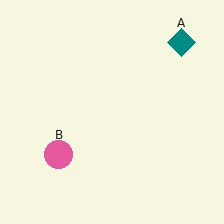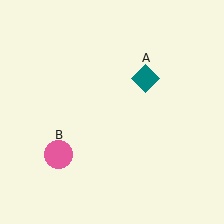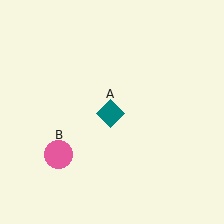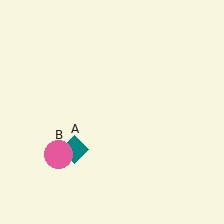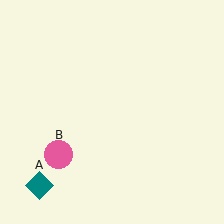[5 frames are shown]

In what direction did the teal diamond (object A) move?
The teal diamond (object A) moved down and to the left.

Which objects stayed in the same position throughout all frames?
Pink circle (object B) remained stationary.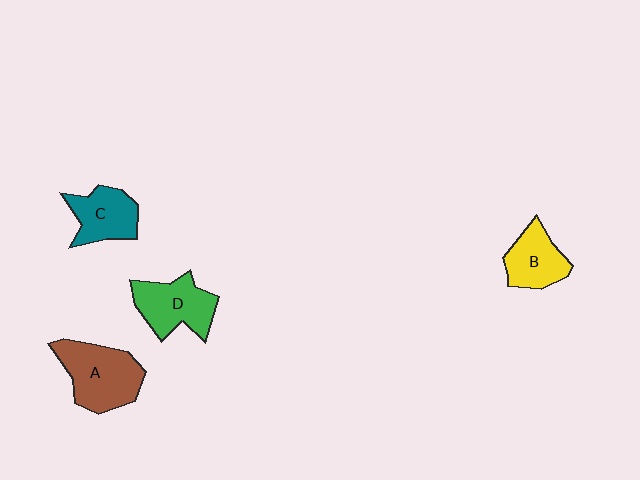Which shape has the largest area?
Shape A (brown).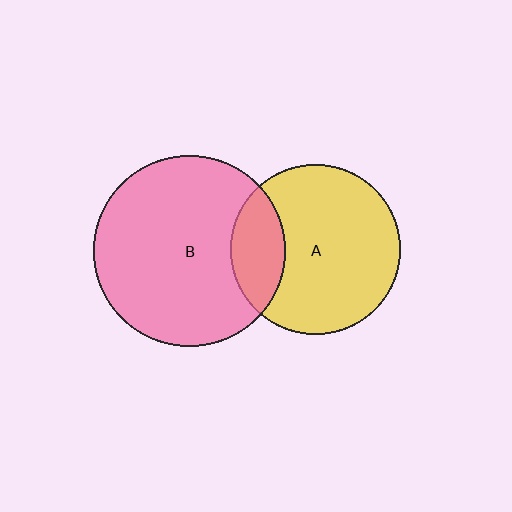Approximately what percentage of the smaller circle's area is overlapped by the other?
Approximately 20%.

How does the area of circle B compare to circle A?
Approximately 1.3 times.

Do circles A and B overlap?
Yes.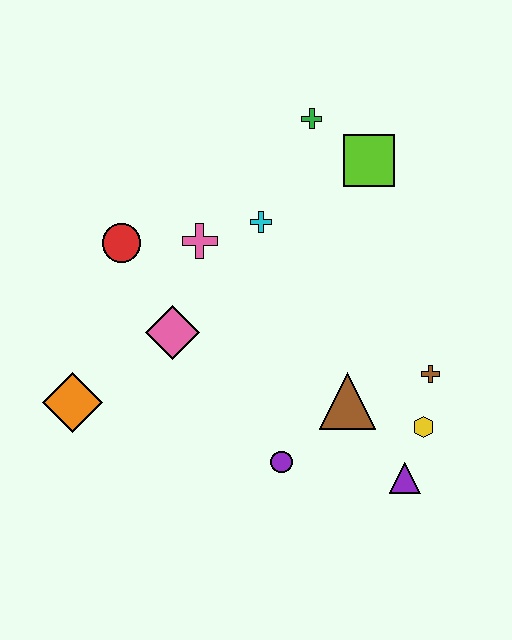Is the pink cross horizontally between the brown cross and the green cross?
No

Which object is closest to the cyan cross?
The pink cross is closest to the cyan cross.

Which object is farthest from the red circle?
The purple triangle is farthest from the red circle.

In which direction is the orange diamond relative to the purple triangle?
The orange diamond is to the left of the purple triangle.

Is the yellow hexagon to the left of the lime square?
No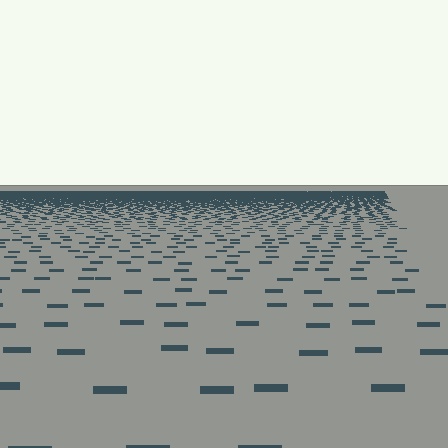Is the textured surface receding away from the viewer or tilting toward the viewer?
The surface is receding away from the viewer. Texture elements get smaller and denser toward the top.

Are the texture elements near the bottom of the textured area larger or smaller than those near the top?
Larger. Near the bottom, elements are closer to the viewer and appear at a bigger on-screen size.